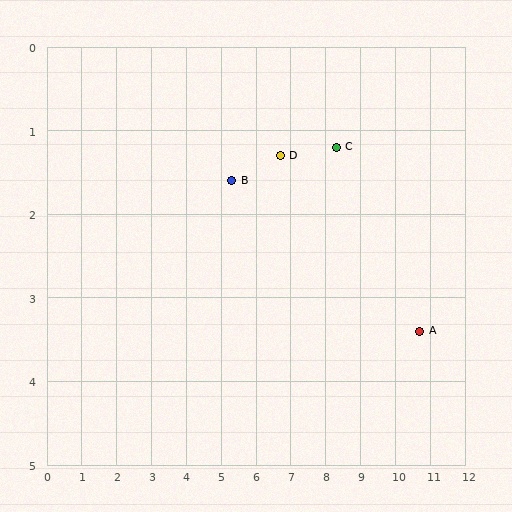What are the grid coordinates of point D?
Point D is at approximately (6.7, 1.3).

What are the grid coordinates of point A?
Point A is at approximately (10.7, 3.4).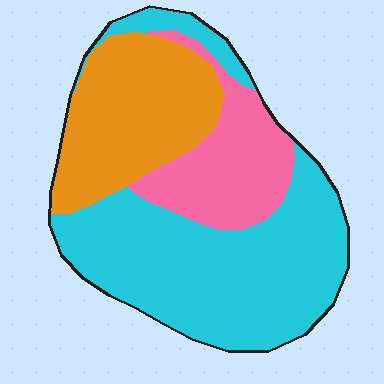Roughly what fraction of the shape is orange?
Orange covers around 30% of the shape.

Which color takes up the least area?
Pink, at roughly 20%.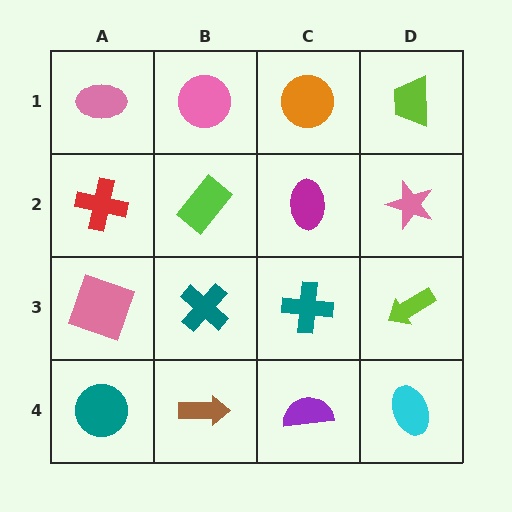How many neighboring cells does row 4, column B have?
3.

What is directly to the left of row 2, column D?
A magenta ellipse.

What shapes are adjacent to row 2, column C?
An orange circle (row 1, column C), a teal cross (row 3, column C), a lime rectangle (row 2, column B), a pink star (row 2, column D).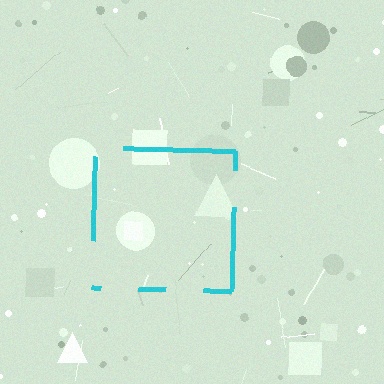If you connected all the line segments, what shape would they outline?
They would outline a square.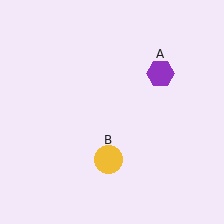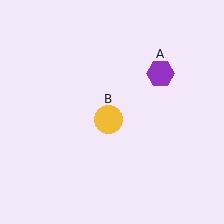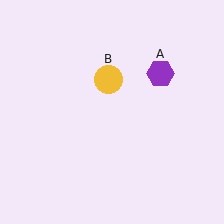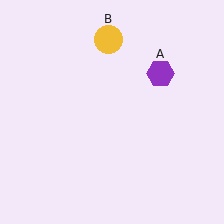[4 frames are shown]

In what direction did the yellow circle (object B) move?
The yellow circle (object B) moved up.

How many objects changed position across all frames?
1 object changed position: yellow circle (object B).